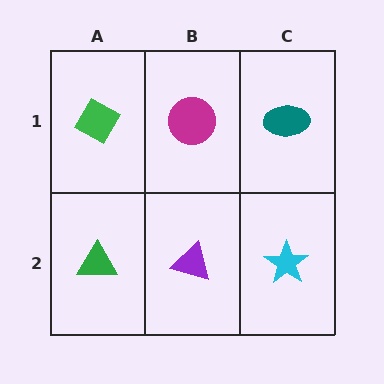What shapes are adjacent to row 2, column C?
A teal ellipse (row 1, column C), a purple triangle (row 2, column B).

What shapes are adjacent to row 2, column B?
A magenta circle (row 1, column B), a green triangle (row 2, column A), a cyan star (row 2, column C).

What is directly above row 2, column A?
A green diamond.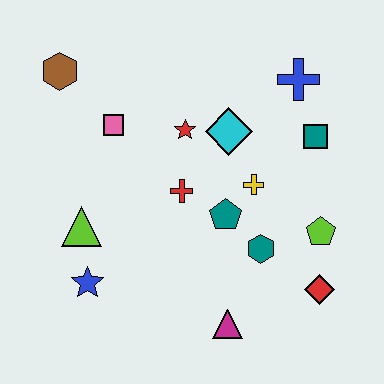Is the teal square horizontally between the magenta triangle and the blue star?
No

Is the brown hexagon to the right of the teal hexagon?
No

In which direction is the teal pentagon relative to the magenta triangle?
The teal pentagon is above the magenta triangle.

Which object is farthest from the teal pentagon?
The brown hexagon is farthest from the teal pentagon.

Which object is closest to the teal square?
The blue cross is closest to the teal square.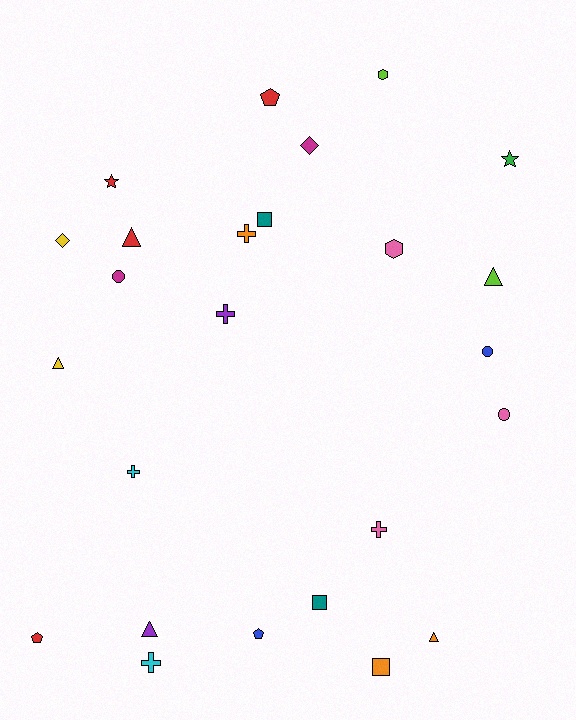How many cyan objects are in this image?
There are 2 cyan objects.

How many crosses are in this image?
There are 5 crosses.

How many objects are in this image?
There are 25 objects.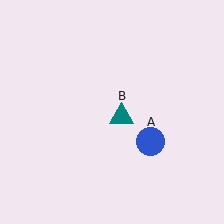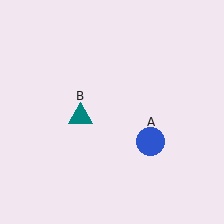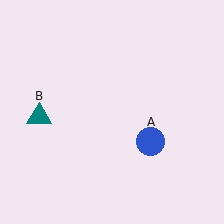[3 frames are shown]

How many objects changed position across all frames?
1 object changed position: teal triangle (object B).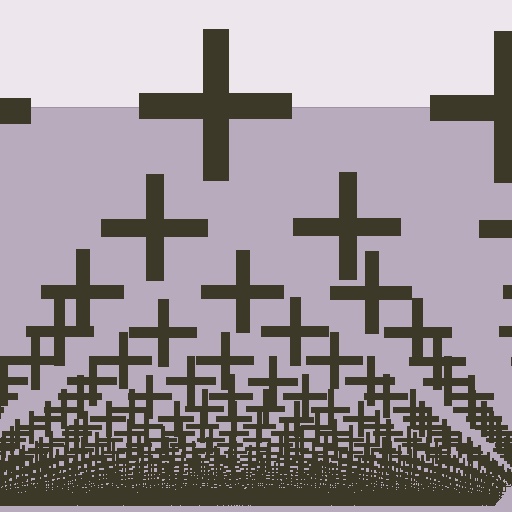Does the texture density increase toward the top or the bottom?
Density increases toward the bottom.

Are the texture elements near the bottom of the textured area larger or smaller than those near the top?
Smaller. The gradient is inverted — elements near the bottom are smaller and denser.